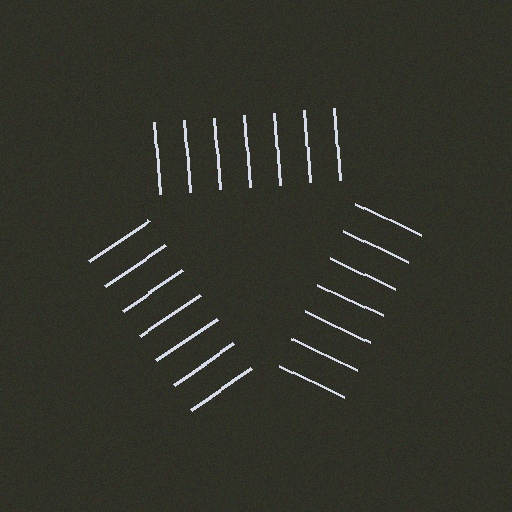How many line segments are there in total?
21 — 7 along each of the 3 edges.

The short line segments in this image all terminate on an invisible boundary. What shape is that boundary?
An illusory triangle — the line segments terminate on its edges but no continuous stroke is drawn.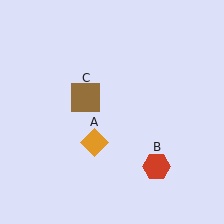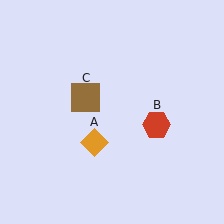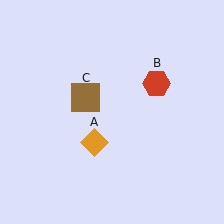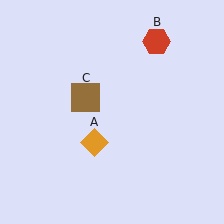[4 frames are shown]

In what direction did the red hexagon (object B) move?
The red hexagon (object B) moved up.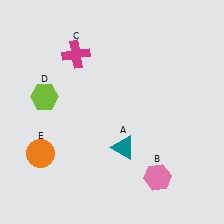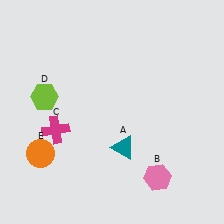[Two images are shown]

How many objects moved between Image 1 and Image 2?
1 object moved between the two images.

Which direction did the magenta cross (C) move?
The magenta cross (C) moved down.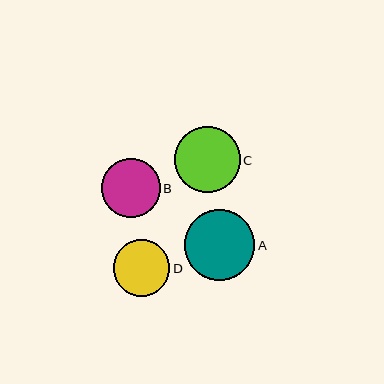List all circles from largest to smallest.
From largest to smallest: A, C, B, D.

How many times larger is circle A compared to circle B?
Circle A is approximately 1.2 times the size of circle B.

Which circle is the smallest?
Circle D is the smallest with a size of approximately 57 pixels.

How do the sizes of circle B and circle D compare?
Circle B and circle D are approximately the same size.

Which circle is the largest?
Circle A is the largest with a size of approximately 71 pixels.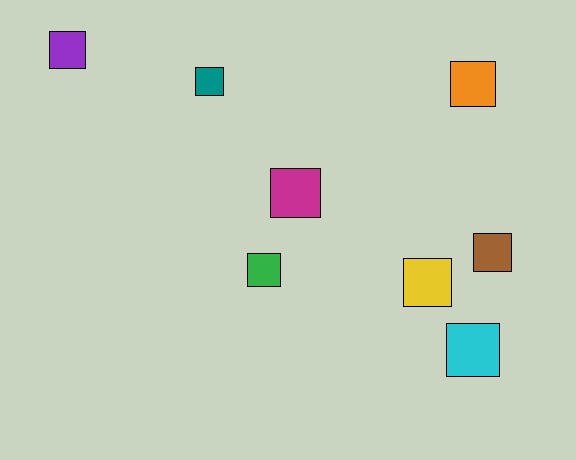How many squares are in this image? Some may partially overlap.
There are 8 squares.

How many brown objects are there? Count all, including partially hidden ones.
There is 1 brown object.